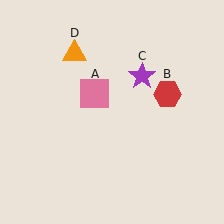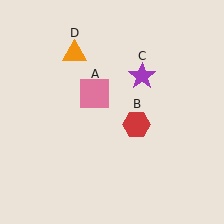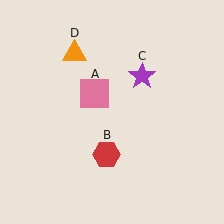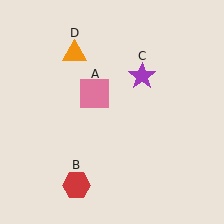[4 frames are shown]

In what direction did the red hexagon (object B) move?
The red hexagon (object B) moved down and to the left.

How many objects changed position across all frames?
1 object changed position: red hexagon (object B).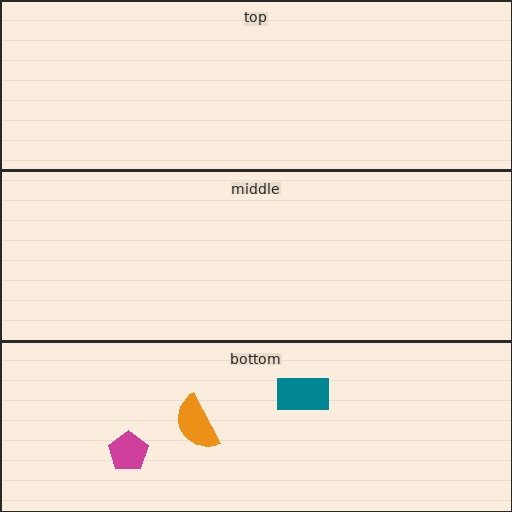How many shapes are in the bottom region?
3.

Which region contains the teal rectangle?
The bottom region.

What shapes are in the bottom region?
The orange semicircle, the magenta pentagon, the teal rectangle.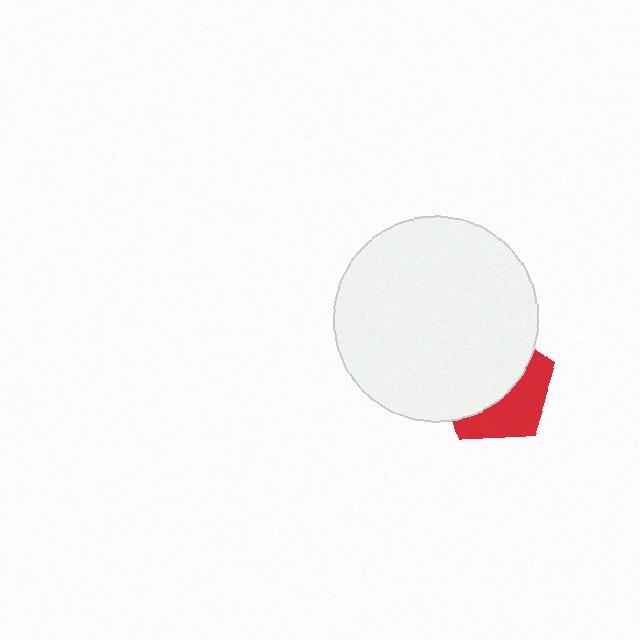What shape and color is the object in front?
The object in front is a white circle.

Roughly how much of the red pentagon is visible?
A small part of it is visible (roughly 40%).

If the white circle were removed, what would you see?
You would see the complete red pentagon.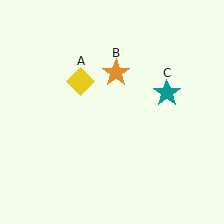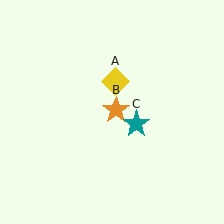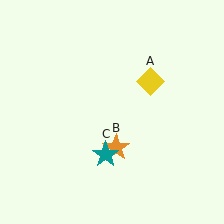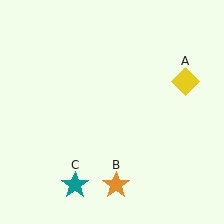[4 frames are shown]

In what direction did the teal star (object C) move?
The teal star (object C) moved down and to the left.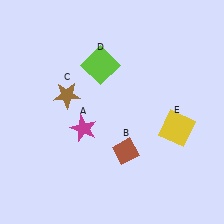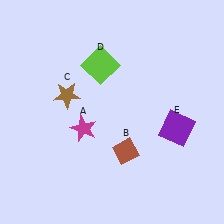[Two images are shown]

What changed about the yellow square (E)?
In Image 1, E is yellow. In Image 2, it changed to purple.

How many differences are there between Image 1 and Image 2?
There is 1 difference between the two images.